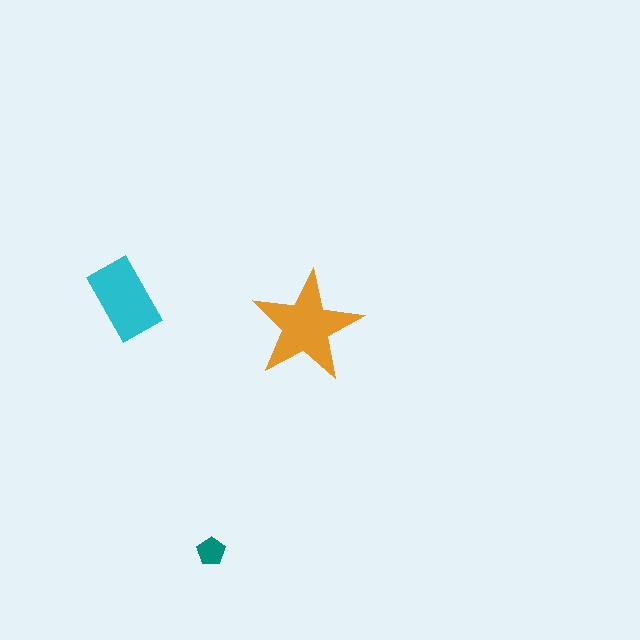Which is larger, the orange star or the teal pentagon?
The orange star.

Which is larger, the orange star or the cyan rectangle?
The orange star.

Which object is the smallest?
The teal pentagon.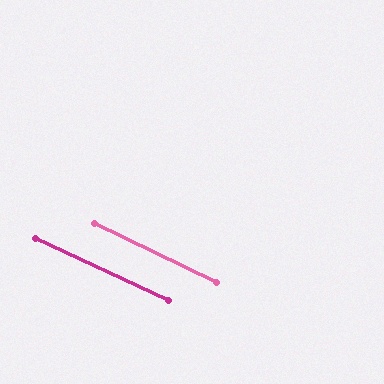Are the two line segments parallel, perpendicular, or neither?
Parallel — their directions differ by only 1.0°.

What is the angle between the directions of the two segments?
Approximately 1 degree.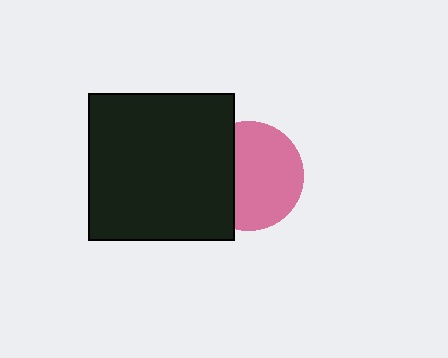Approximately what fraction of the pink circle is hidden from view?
Roughly 35% of the pink circle is hidden behind the black square.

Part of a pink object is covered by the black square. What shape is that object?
It is a circle.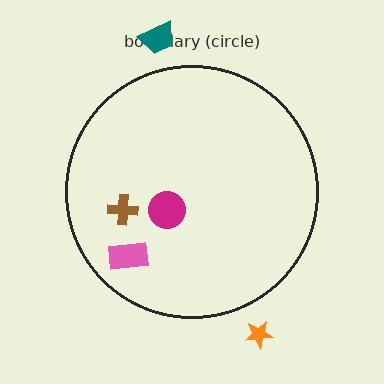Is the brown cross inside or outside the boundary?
Inside.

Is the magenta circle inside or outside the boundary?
Inside.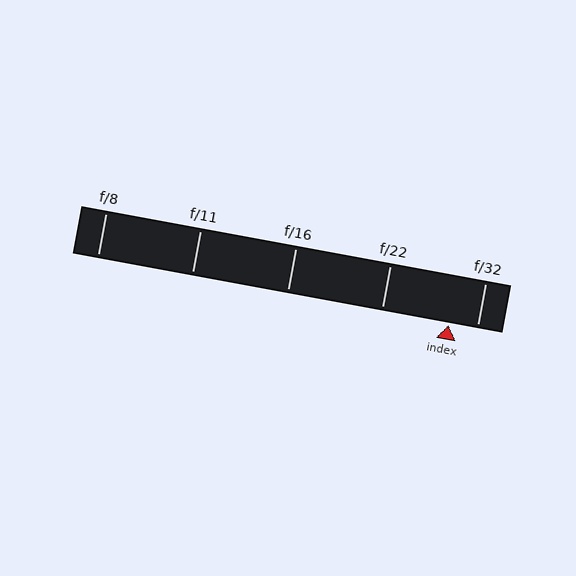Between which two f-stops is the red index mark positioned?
The index mark is between f/22 and f/32.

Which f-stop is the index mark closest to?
The index mark is closest to f/32.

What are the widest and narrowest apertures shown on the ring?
The widest aperture shown is f/8 and the narrowest is f/32.